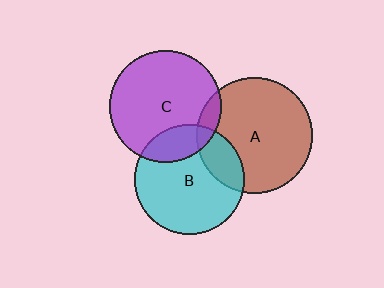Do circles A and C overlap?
Yes.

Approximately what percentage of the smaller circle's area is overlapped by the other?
Approximately 10%.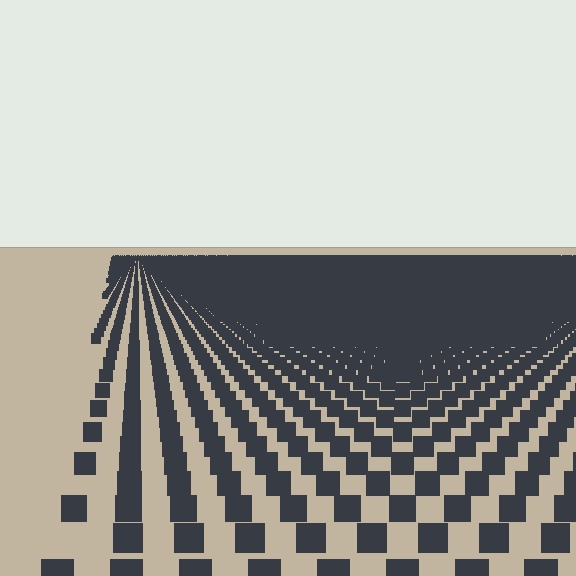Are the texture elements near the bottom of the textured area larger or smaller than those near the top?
Larger. Near the bottom, elements are closer to the viewer and appear at a bigger on-screen size.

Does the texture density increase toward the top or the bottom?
Density increases toward the top.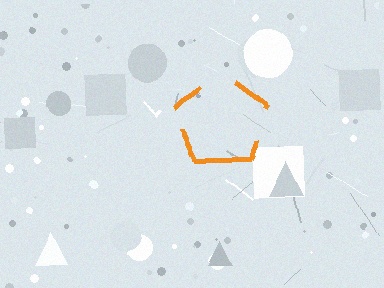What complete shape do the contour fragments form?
The contour fragments form a pentagon.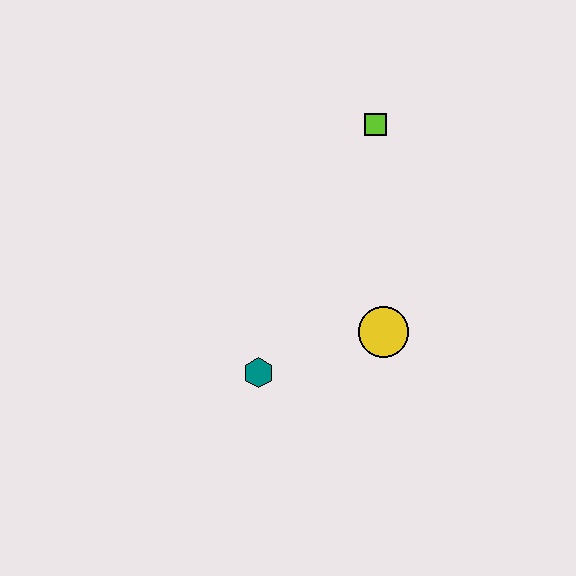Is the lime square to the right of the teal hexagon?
Yes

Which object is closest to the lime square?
The yellow circle is closest to the lime square.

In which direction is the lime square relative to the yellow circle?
The lime square is above the yellow circle.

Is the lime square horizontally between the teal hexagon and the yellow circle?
Yes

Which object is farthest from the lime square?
The teal hexagon is farthest from the lime square.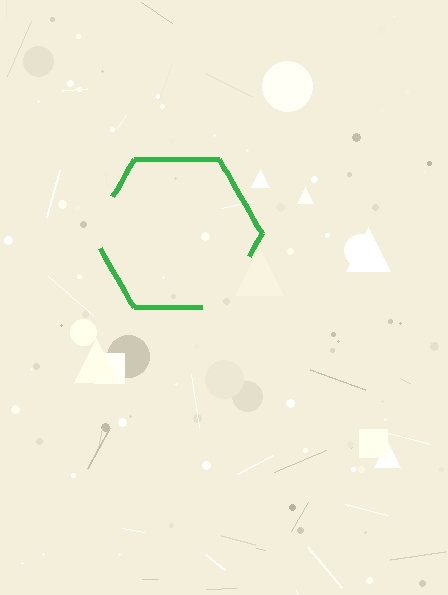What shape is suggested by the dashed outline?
The dashed outline suggests a hexagon.